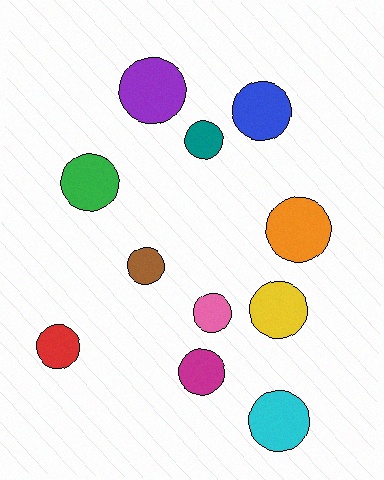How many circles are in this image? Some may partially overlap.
There are 11 circles.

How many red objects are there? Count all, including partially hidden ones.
There is 1 red object.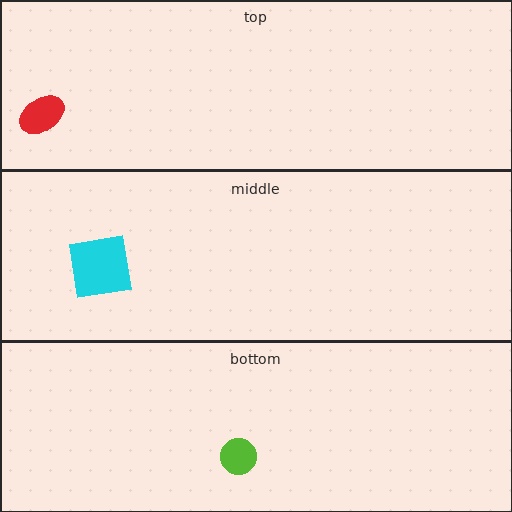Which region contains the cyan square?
The middle region.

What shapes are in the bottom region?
The lime circle.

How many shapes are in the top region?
1.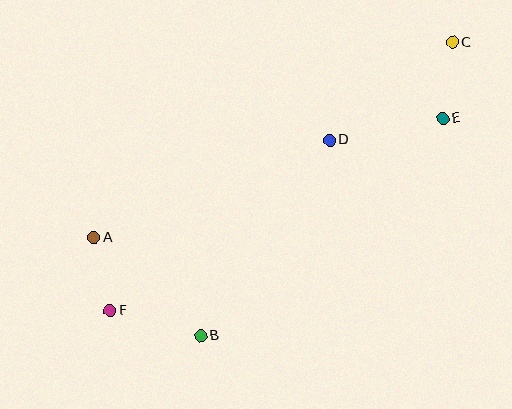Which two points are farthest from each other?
Points C and F are farthest from each other.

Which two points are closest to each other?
Points A and F are closest to each other.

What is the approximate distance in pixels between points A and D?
The distance between A and D is approximately 255 pixels.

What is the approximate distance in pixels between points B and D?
The distance between B and D is approximately 235 pixels.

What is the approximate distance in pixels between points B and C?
The distance between B and C is approximately 387 pixels.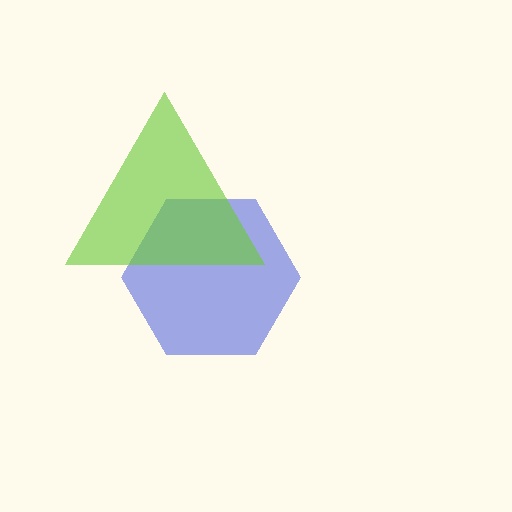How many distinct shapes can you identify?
There are 2 distinct shapes: a blue hexagon, a lime triangle.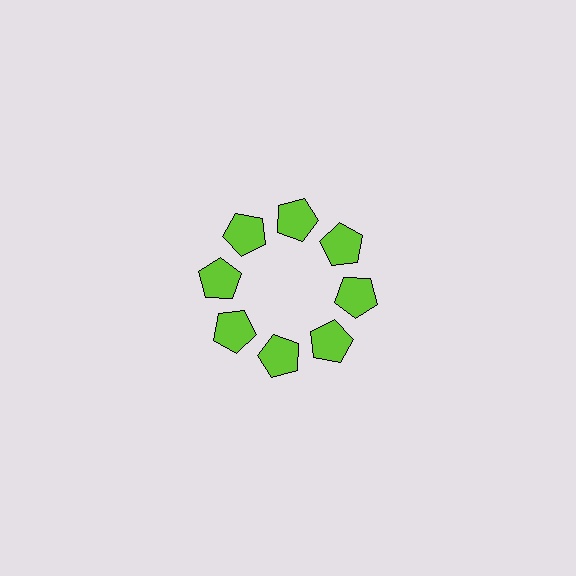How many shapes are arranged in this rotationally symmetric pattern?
There are 8 shapes, arranged in 8 groups of 1.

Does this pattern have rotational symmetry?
Yes, this pattern has 8-fold rotational symmetry. It looks the same after rotating 45 degrees around the center.